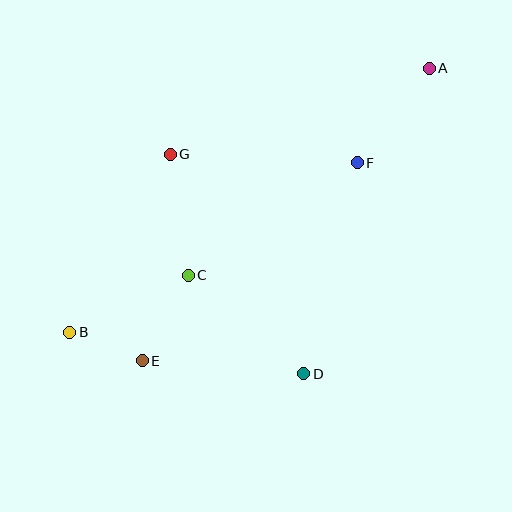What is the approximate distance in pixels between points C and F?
The distance between C and F is approximately 203 pixels.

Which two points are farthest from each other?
Points A and B are farthest from each other.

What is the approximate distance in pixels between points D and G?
The distance between D and G is approximately 257 pixels.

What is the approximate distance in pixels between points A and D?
The distance between A and D is approximately 330 pixels.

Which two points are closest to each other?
Points B and E are closest to each other.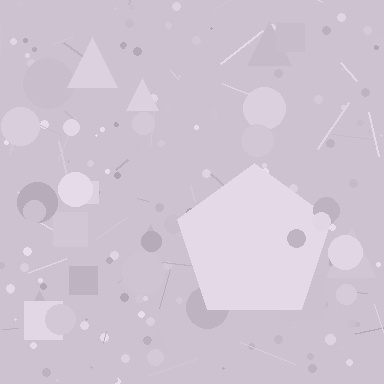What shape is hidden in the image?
A pentagon is hidden in the image.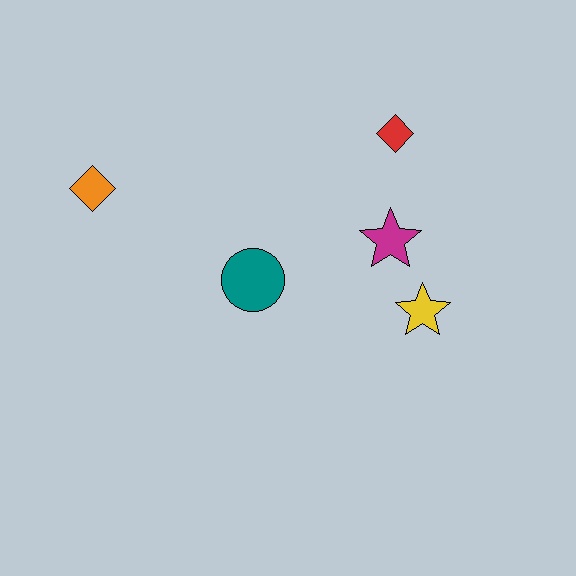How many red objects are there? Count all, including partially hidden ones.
There is 1 red object.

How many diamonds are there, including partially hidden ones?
There are 2 diamonds.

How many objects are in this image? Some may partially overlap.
There are 5 objects.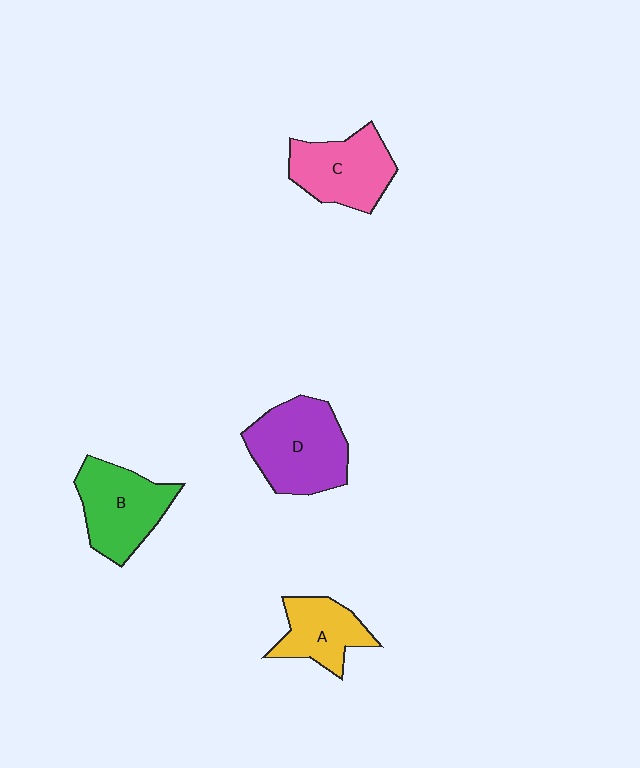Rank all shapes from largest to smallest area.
From largest to smallest: D (purple), B (green), C (pink), A (yellow).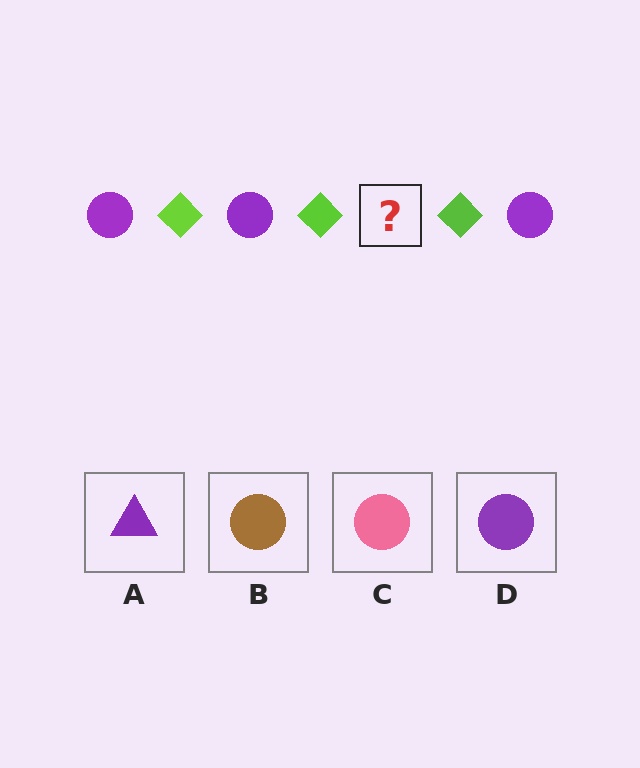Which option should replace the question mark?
Option D.